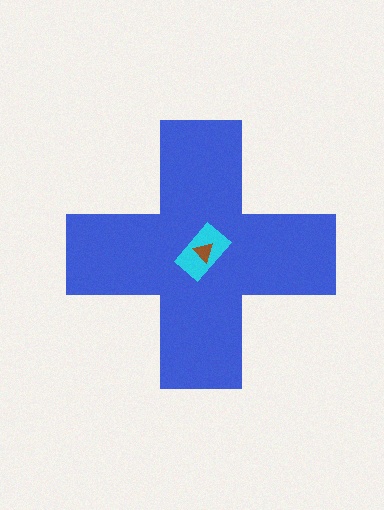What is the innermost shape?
The brown triangle.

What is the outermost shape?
The blue cross.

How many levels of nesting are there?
3.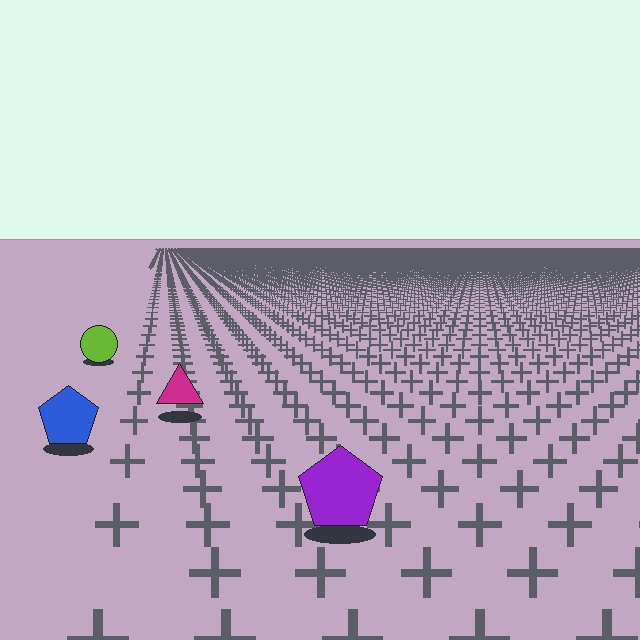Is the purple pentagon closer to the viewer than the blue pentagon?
Yes. The purple pentagon is closer — you can tell from the texture gradient: the ground texture is coarser near it.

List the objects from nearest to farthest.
From nearest to farthest: the purple pentagon, the blue pentagon, the magenta triangle, the lime circle.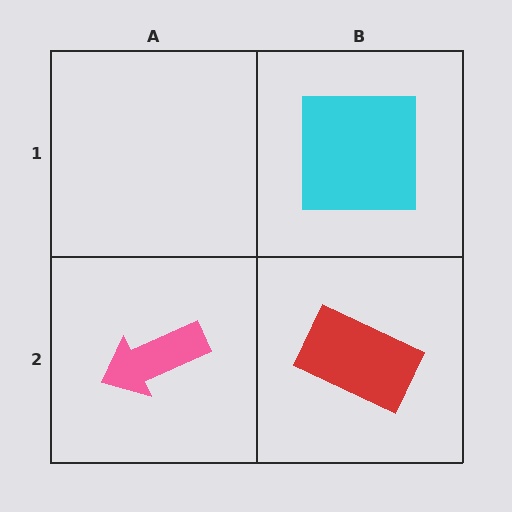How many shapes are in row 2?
2 shapes.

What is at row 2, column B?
A red rectangle.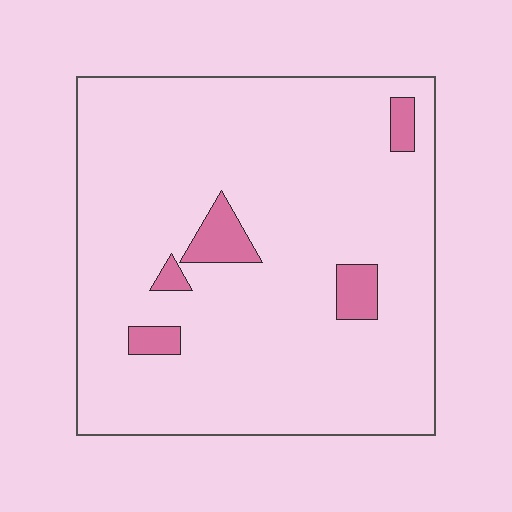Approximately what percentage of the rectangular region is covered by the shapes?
Approximately 5%.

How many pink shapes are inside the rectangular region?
5.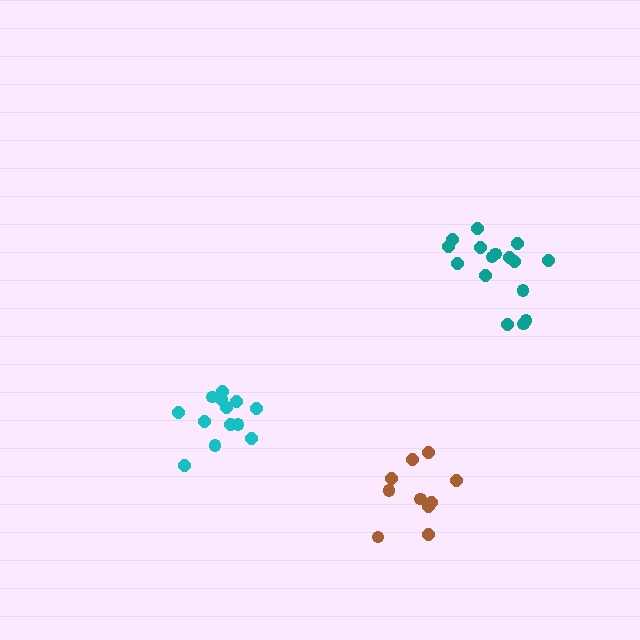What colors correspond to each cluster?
The clusters are colored: cyan, teal, brown.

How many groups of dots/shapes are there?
There are 3 groups.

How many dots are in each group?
Group 1: 13 dots, Group 2: 16 dots, Group 3: 10 dots (39 total).